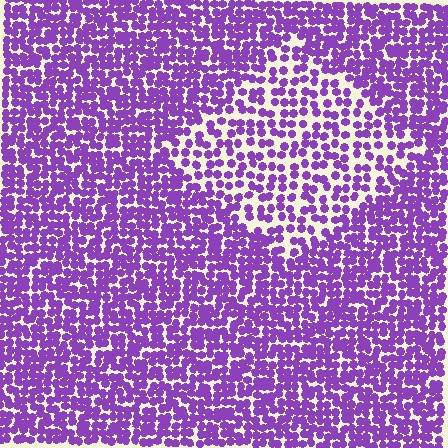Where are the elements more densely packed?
The elements are more densely packed outside the diamond boundary.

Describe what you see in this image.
The image contains small purple elements arranged at two different densities. A diamond-shaped region is visible where the elements are less densely packed than the surrounding area.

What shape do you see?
I see a diamond.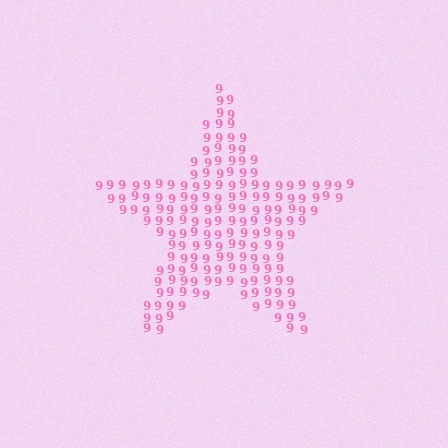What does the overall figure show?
The overall figure shows a star.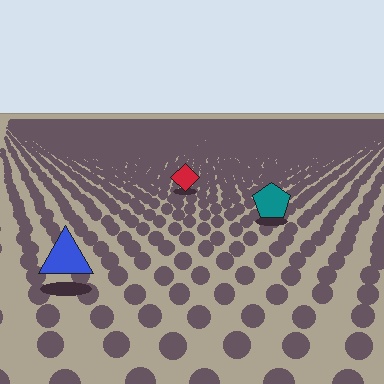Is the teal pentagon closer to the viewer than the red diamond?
Yes. The teal pentagon is closer — you can tell from the texture gradient: the ground texture is coarser near it.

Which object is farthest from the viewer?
The red diamond is farthest from the viewer. It appears smaller and the ground texture around it is denser.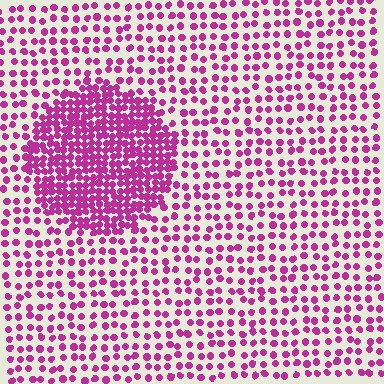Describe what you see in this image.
The image contains small magenta elements arranged at two different densities. A circle-shaped region is visible where the elements are more densely packed than the surrounding area.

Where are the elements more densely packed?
The elements are more densely packed inside the circle boundary.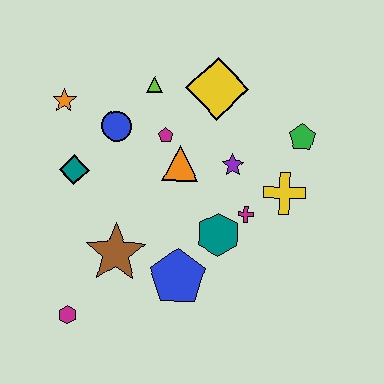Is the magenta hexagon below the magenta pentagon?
Yes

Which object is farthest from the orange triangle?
The magenta hexagon is farthest from the orange triangle.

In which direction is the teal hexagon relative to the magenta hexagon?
The teal hexagon is to the right of the magenta hexagon.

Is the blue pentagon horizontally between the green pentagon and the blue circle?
Yes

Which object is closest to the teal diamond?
The blue circle is closest to the teal diamond.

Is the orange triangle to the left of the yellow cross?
Yes